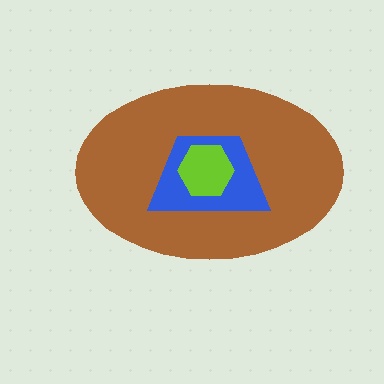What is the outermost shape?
The brown ellipse.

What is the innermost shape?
The lime hexagon.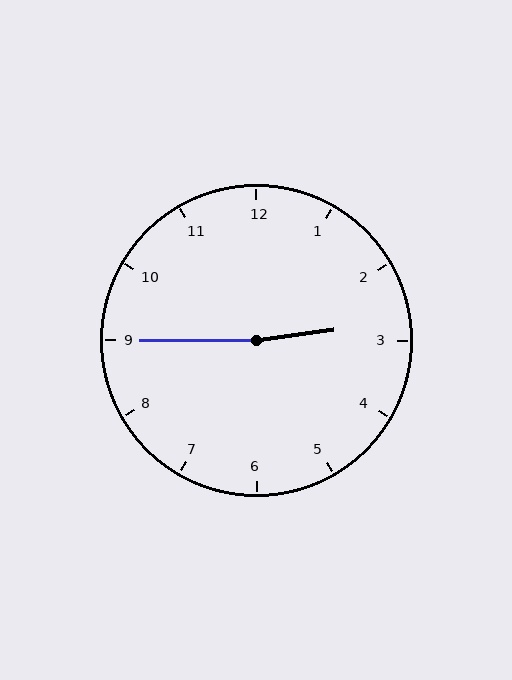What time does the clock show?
2:45.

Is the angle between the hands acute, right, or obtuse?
It is obtuse.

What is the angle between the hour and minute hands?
Approximately 172 degrees.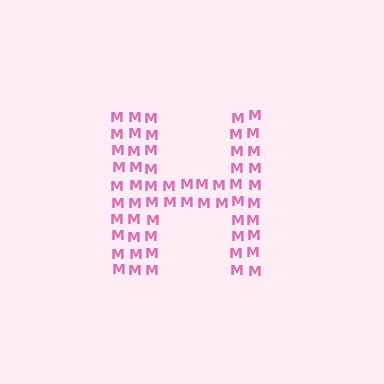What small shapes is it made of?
It is made of small letter M's.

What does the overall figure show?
The overall figure shows the letter H.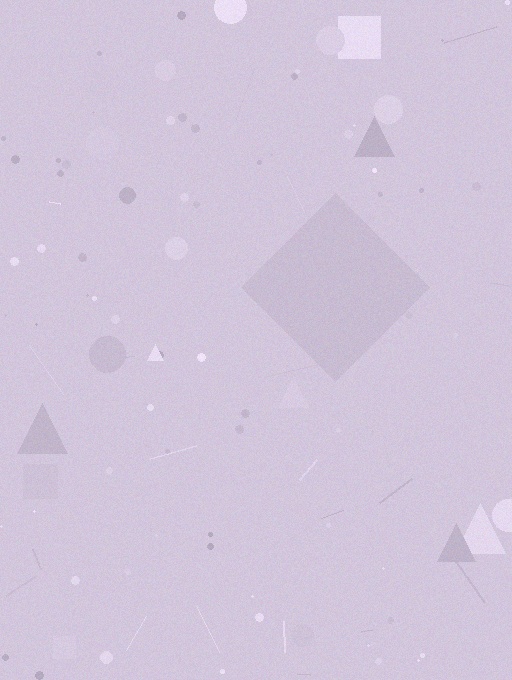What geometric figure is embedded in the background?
A diamond is embedded in the background.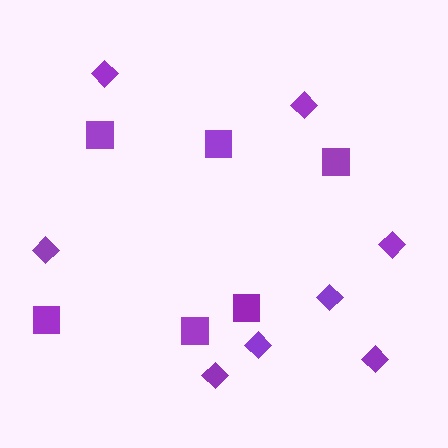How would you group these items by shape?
There are 2 groups: one group of diamonds (8) and one group of squares (6).